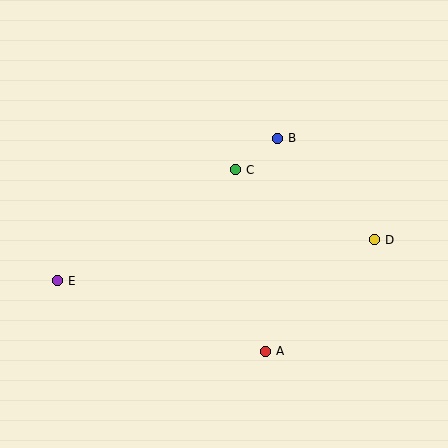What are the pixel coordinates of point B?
Point B is at (277, 138).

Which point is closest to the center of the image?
Point C at (235, 170) is closest to the center.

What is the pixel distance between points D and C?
The distance between D and C is 156 pixels.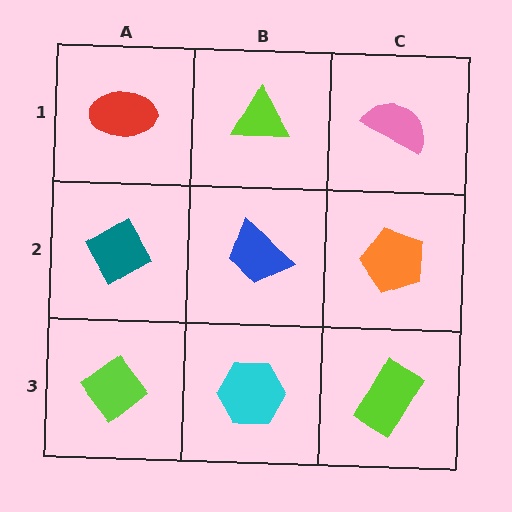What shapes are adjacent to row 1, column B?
A blue trapezoid (row 2, column B), a red ellipse (row 1, column A), a pink semicircle (row 1, column C).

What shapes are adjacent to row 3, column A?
A teal diamond (row 2, column A), a cyan hexagon (row 3, column B).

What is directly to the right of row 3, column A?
A cyan hexagon.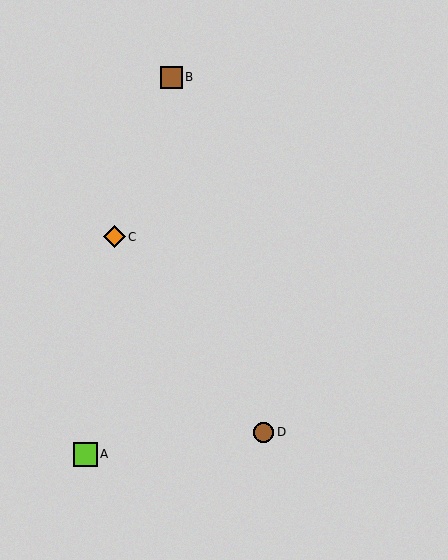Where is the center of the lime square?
The center of the lime square is at (85, 454).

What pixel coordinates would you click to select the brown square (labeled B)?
Click at (171, 77) to select the brown square B.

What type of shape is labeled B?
Shape B is a brown square.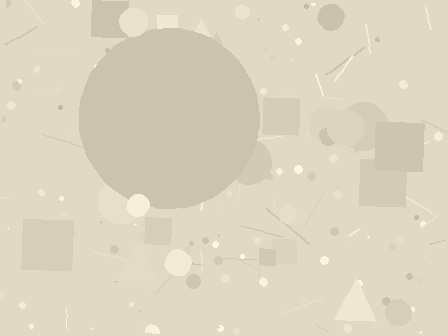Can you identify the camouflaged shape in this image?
The camouflaged shape is a circle.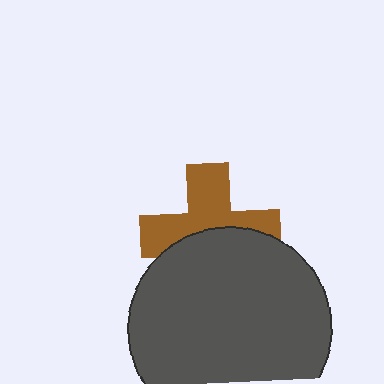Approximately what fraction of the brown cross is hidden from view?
Roughly 46% of the brown cross is hidden behind the dark gray circle.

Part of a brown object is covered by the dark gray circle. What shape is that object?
It is a cross.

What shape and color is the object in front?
The object in front is a dark gray circle.